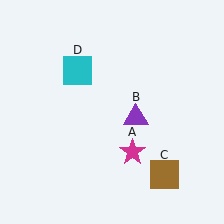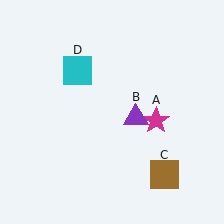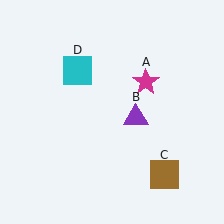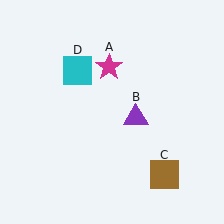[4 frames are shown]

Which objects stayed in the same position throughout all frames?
Purple triangle (object B) and brown square (object C) and cyan square (object D) remained stationary.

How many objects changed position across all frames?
1 object changed position: magenta star (object A).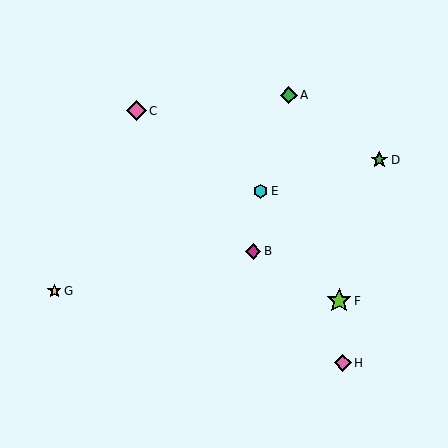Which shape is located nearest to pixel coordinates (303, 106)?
The green diamond (labeled A) at (289, 95) is nearest to that location.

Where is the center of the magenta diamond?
The center of the magenta diamond is at (253, 251).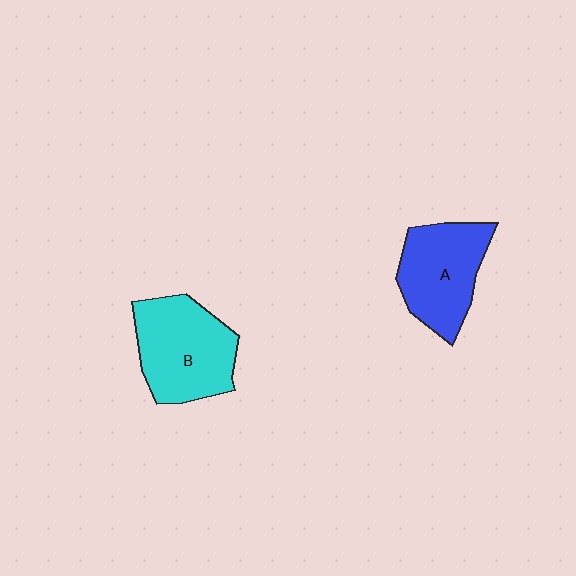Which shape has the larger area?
Shape B (cyan).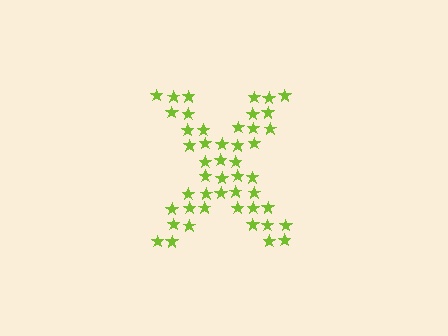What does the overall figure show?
The overall figure shows the letter X.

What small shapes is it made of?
It is made of small stars.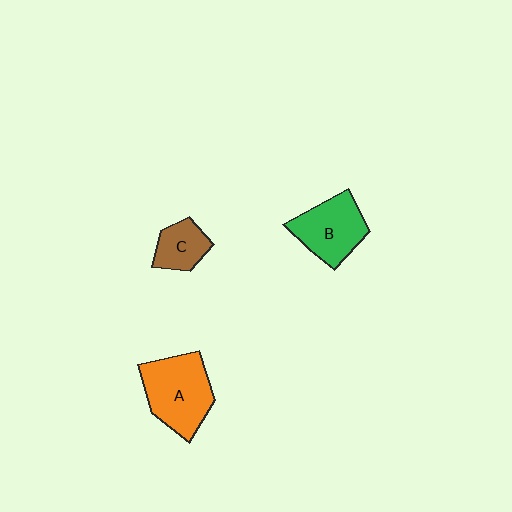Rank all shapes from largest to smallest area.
From largest to smallest: A (orange), B (green), C (brown).